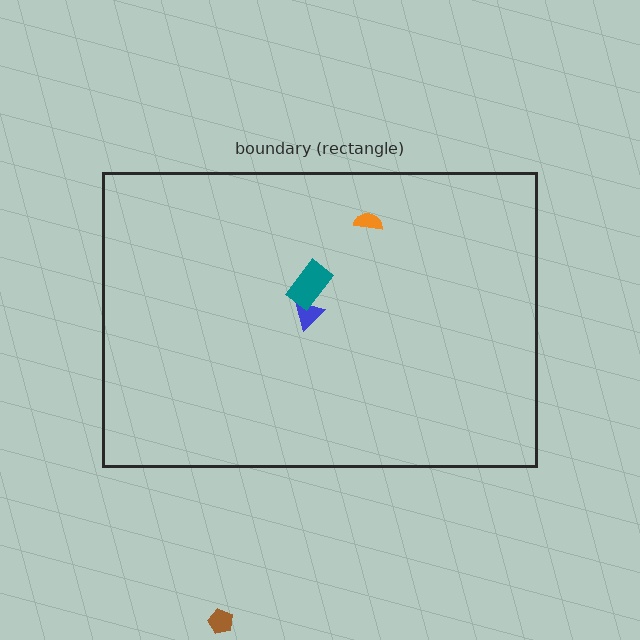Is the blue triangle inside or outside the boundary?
Inside.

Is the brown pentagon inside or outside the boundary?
Outside.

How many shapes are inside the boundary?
3 inside, 1 outside.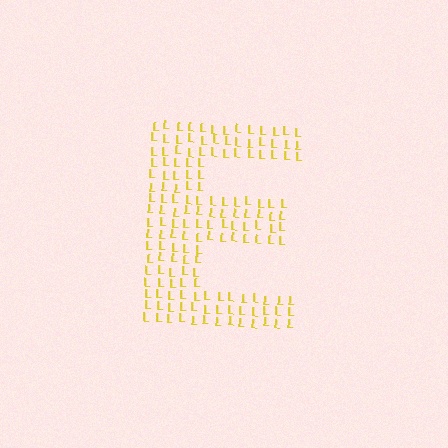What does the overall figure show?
The overall figure shows the letter E.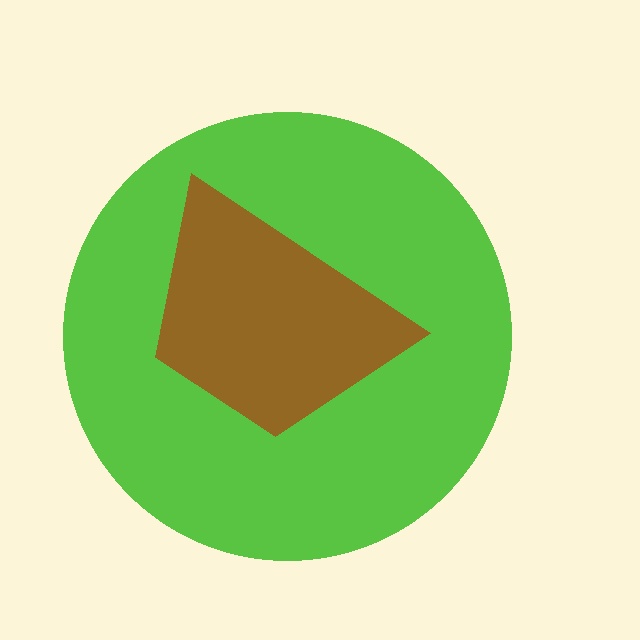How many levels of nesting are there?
2.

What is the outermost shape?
The lime circle.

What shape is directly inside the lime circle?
The brown trapezoid.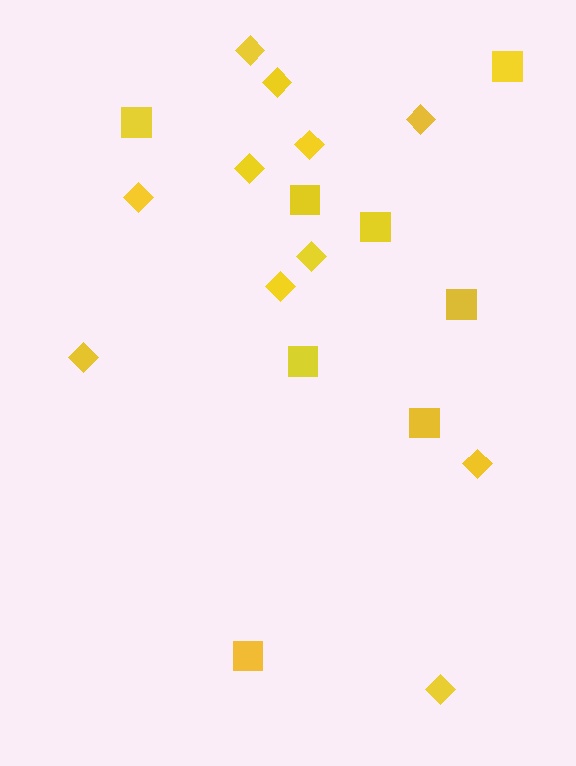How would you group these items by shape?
There are 2 groups: one group of squares (8) and one group of diamonds (11).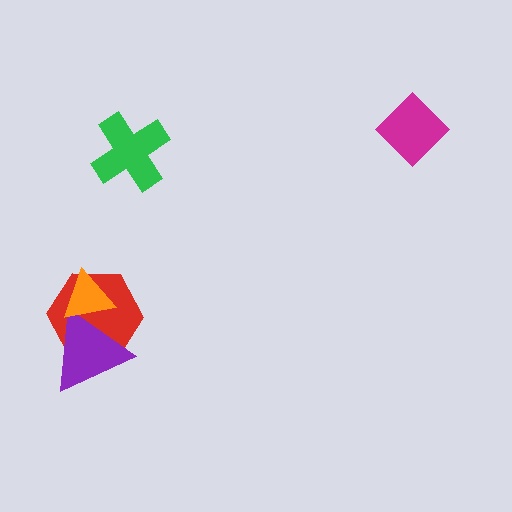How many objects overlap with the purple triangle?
2 objects overlap with the purple triangle.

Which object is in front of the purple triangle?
The orange triangle is in front of the purple triangle.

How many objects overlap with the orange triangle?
2 objects overlap with the orange triangle.